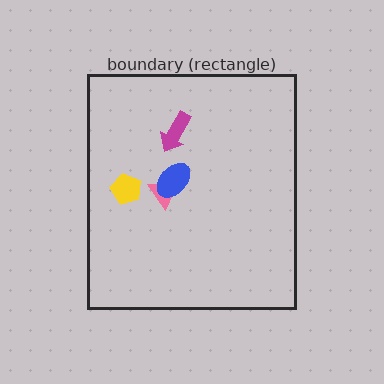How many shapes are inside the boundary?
4 inside, 0 outside.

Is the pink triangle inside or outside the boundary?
Inside.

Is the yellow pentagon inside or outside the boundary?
Inside.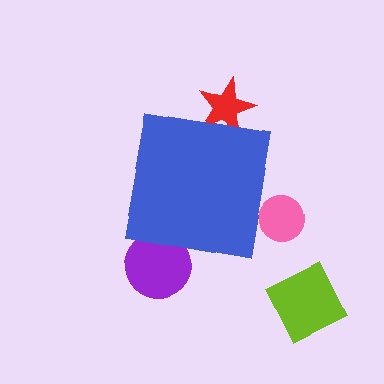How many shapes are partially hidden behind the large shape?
3 shapes are partially hidden.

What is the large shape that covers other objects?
A blue square.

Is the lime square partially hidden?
No, the lime square is fully visible.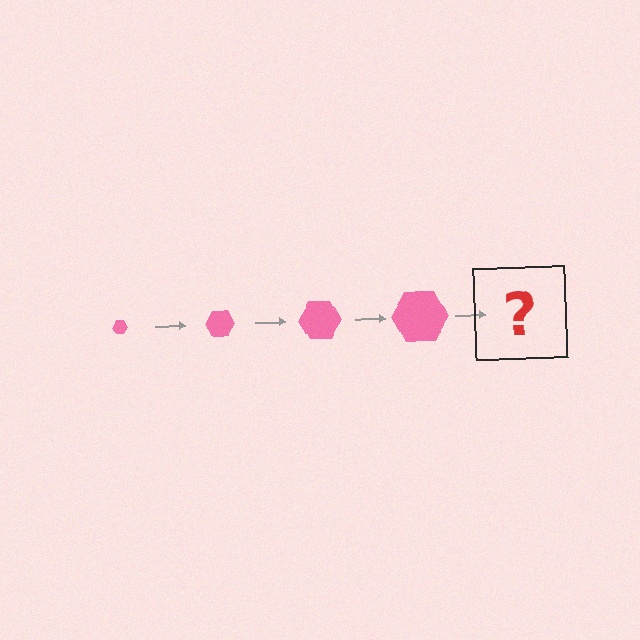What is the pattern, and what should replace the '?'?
The pattern is that the hexagon gets progressively larger each step. The '?' should be a pink hexagon, larger than the previous one.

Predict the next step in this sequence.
The next step is a pink hexagon, larger than the previous one.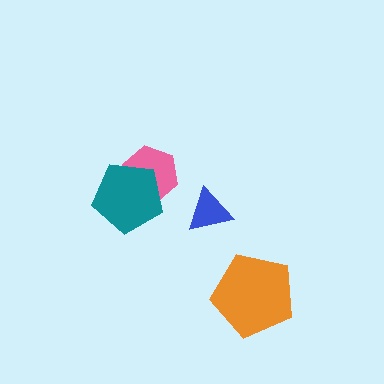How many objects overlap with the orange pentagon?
0 objects overlap with the orange pentagon.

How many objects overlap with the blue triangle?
0 objects overlap with the blue triangle.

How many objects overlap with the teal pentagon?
1 object overlaps with the teal pentagon.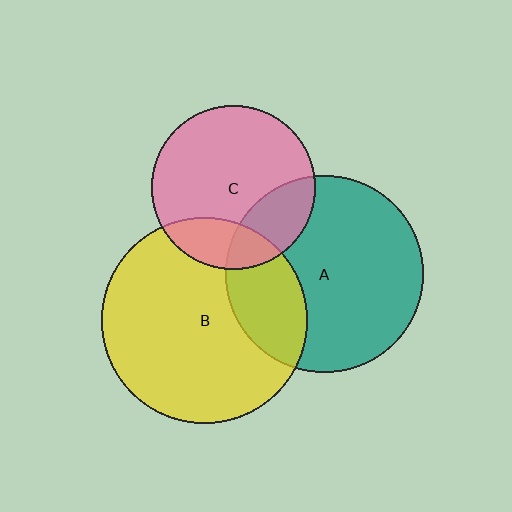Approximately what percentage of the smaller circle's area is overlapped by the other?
Approximately 25%.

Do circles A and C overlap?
Yes.